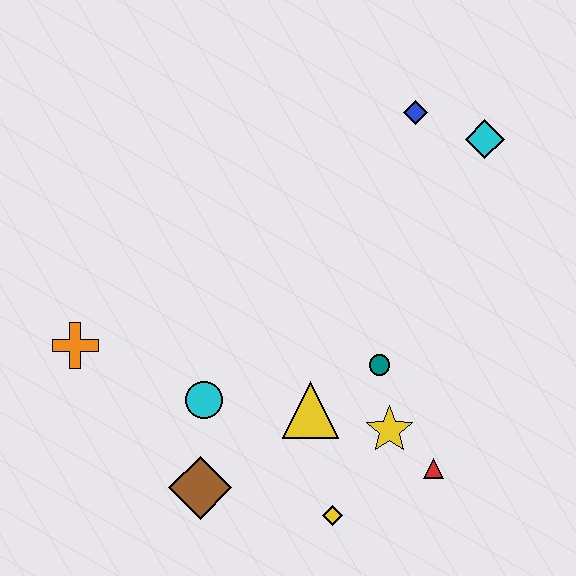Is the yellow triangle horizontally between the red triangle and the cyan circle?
Yes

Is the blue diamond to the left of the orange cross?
No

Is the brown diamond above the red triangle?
No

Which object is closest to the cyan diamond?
The blue diamond is closest to the cyan diamond.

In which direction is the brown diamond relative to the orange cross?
The brown diamond is below the orange cross.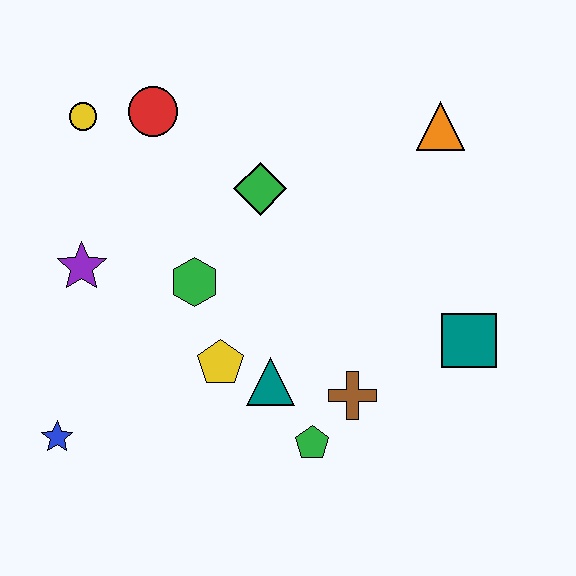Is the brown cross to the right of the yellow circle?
Yes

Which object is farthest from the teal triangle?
The yellow circle is farthest from the teal triangle.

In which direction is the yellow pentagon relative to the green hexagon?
The yellow pentagon is below the green hexagon.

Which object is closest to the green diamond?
The green hexagon is closest to the green diamond.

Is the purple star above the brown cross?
Yes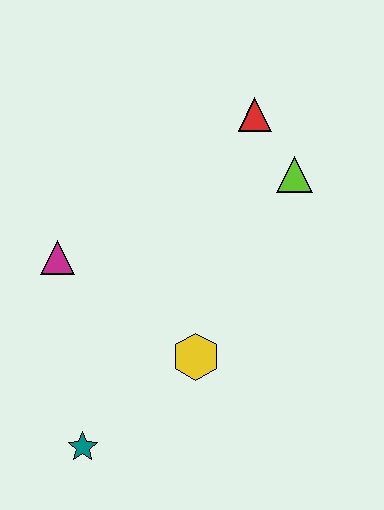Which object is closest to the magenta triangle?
The yellow hexagon is closest to the magenta triangle.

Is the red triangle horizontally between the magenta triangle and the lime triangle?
Yes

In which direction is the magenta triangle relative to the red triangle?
The magenta triangle is to the left of the red triangle.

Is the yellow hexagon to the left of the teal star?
No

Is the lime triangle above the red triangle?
No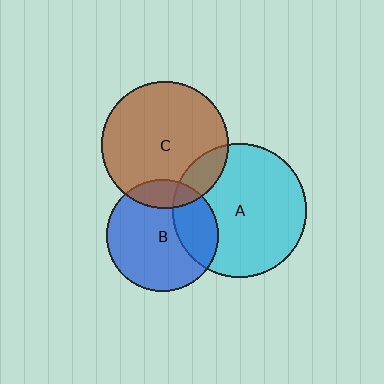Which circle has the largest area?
Circle A (cyan).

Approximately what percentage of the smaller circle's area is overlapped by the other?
Approximately 15%.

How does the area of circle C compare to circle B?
Approximately 1.3 times.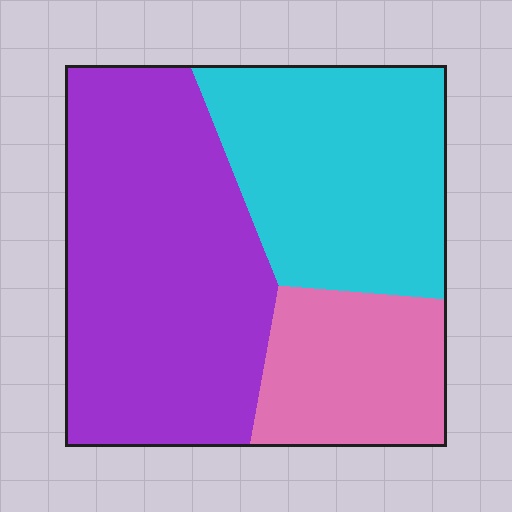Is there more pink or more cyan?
Cyan.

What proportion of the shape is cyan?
Cyan covers around 35% of the shape.